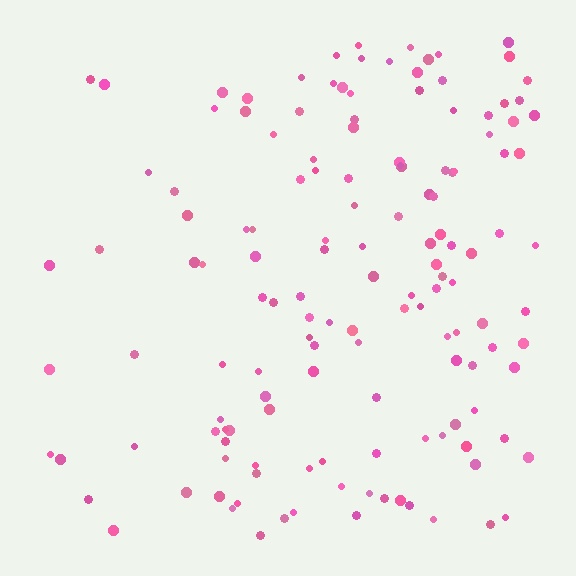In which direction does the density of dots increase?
From left to right, with the right side densest.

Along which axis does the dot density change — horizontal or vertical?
Horizontal.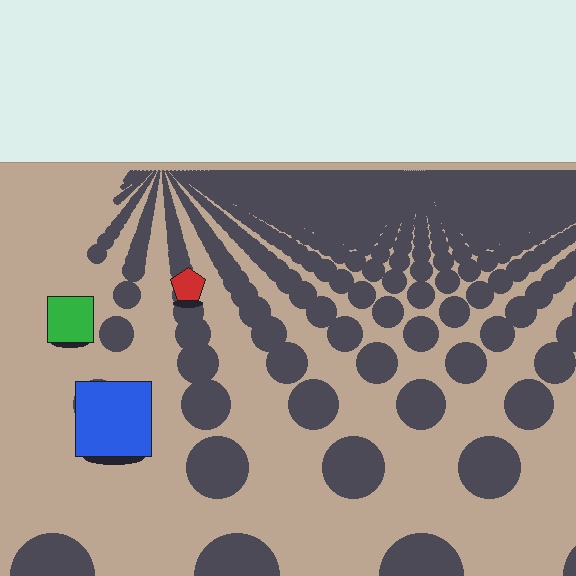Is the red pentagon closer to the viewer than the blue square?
No. The blue square is closer — you can tell from the texture gradient: the ground texture is coarser near it.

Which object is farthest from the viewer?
The red pentagon is farthest from the viewer. It appears smaller and the ground texture around it is denser.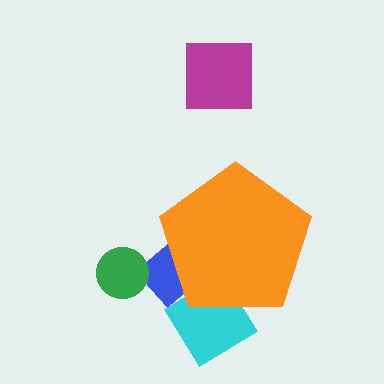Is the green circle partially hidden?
No, the green circle is fully visible.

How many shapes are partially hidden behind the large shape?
2 shapes are partially hidden.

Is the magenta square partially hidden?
No, the magenta square is fully visible.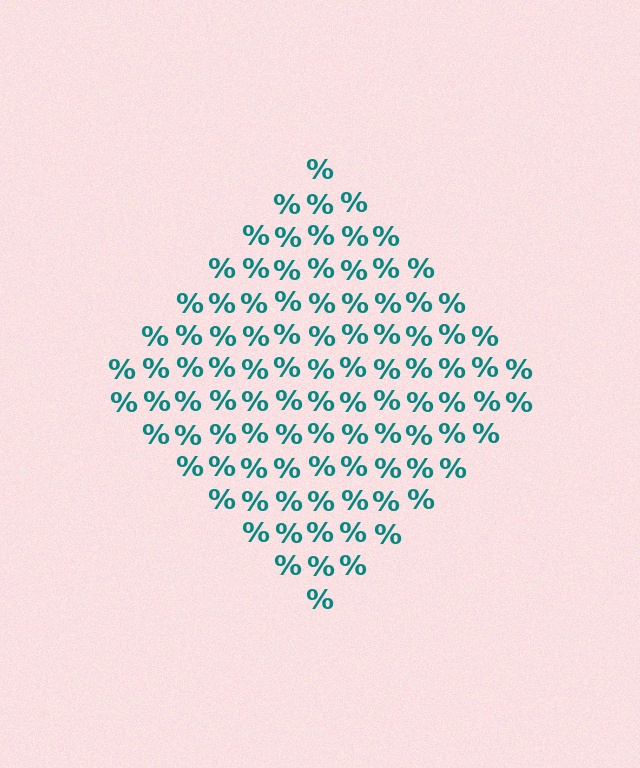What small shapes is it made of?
It is made of small percent signs.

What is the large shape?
The large shape is a diamond.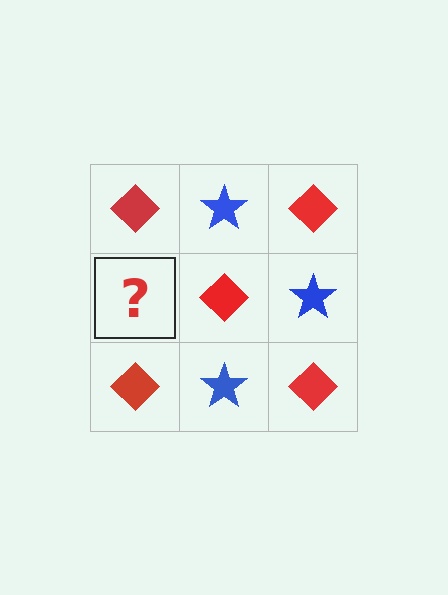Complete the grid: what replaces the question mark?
The question mark should be replaced with a blue star.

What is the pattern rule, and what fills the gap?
The rule is that it alternates red diamond and blue star in a checkerboard pattern. The gap should be filled with a blue star.